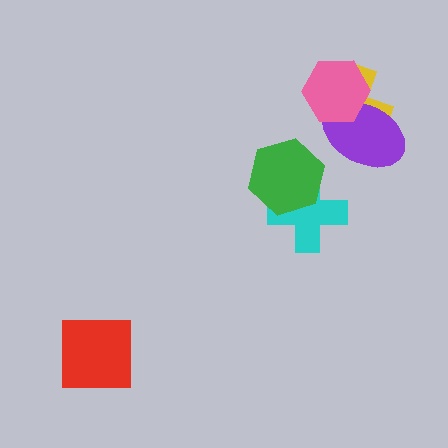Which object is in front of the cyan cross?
The green hexagon is in front of the cyan cross.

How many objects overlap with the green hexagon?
1 object overlaps with the green hexagon.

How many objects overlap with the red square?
0 objects overlap with the red square.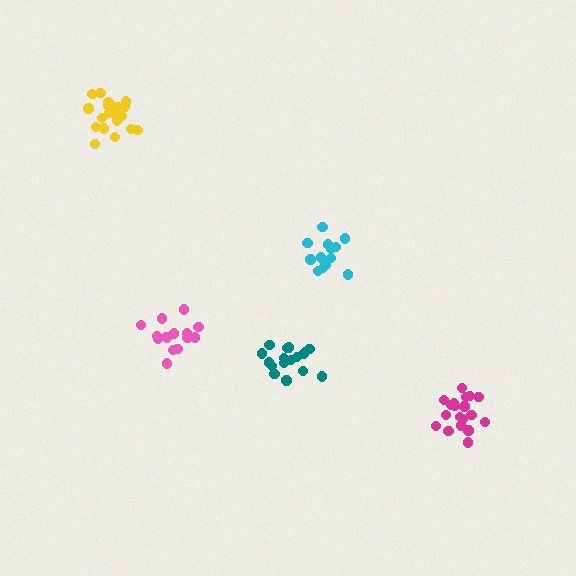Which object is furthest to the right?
The magenta cluster is rightmost.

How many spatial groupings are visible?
There are 5 spatial groupings.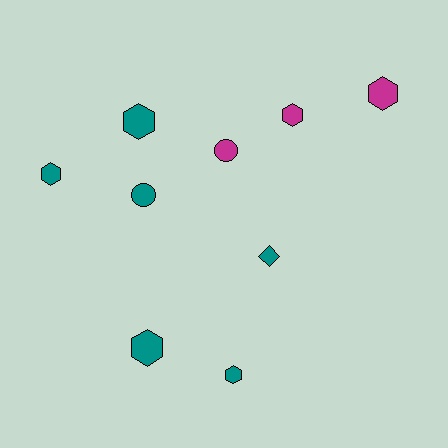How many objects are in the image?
There are 9 objects.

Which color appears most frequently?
Teal, with 6 objects.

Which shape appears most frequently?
Hexagon, with 6 objects.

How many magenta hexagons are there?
There are 2 magenta hexagons.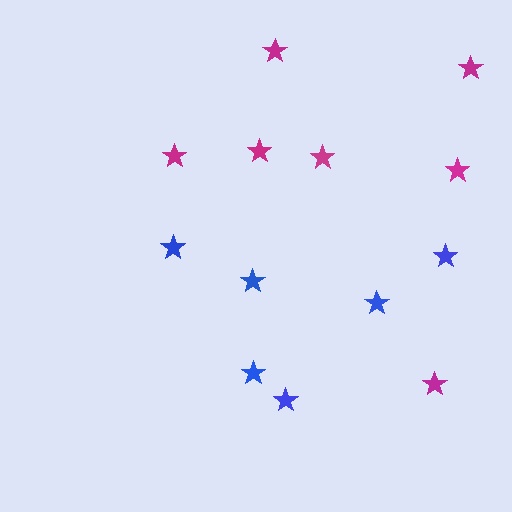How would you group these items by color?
There are 2 groups: one group of blue stars (6) and one group of magenta stars (7).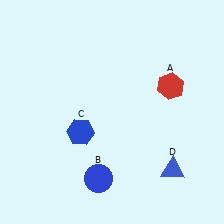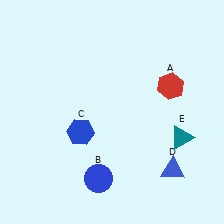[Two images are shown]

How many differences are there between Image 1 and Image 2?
There is 1 difference between the two images.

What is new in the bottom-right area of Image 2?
A teal triangle (E) was added in the bottom-right area of Image 2.